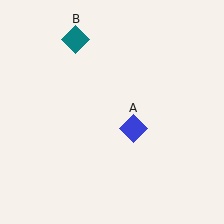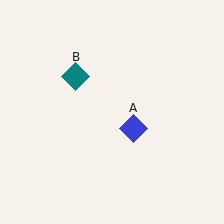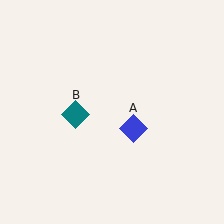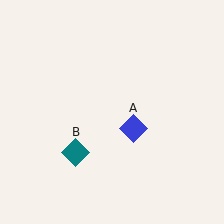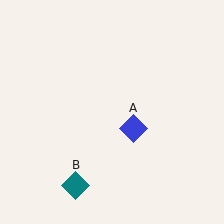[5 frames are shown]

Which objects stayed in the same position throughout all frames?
Blue diamond (object A) remained stationary.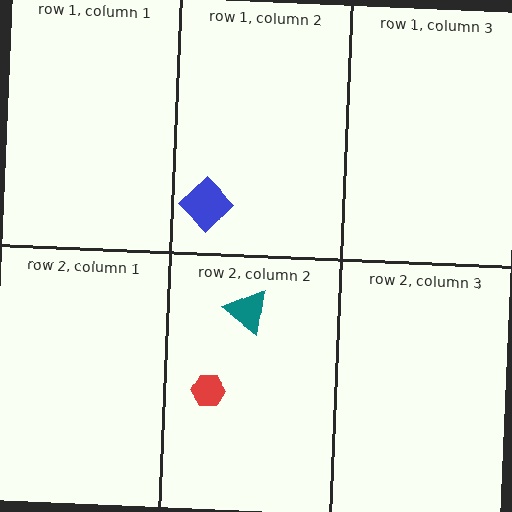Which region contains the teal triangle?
The row 2, column 2 region.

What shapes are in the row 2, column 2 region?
The teal triangle, the red hexagon.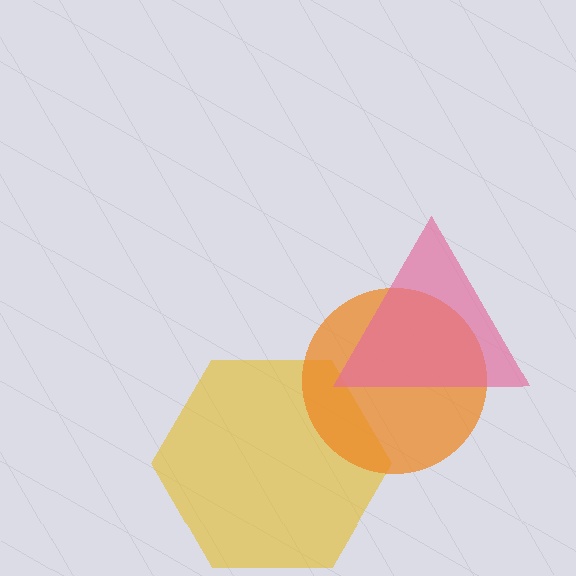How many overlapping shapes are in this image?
There are 3 overlapping shapes in the image.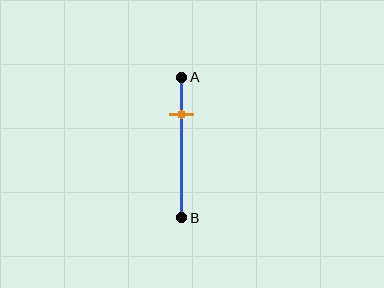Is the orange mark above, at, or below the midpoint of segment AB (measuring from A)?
The orange mark is above the midpoint of segment AB.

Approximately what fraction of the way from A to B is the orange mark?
The orange mark is approximately 25% of the way from A to B.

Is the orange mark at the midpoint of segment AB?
No, the mark is at about 25% from A, not at the 50% midpoint.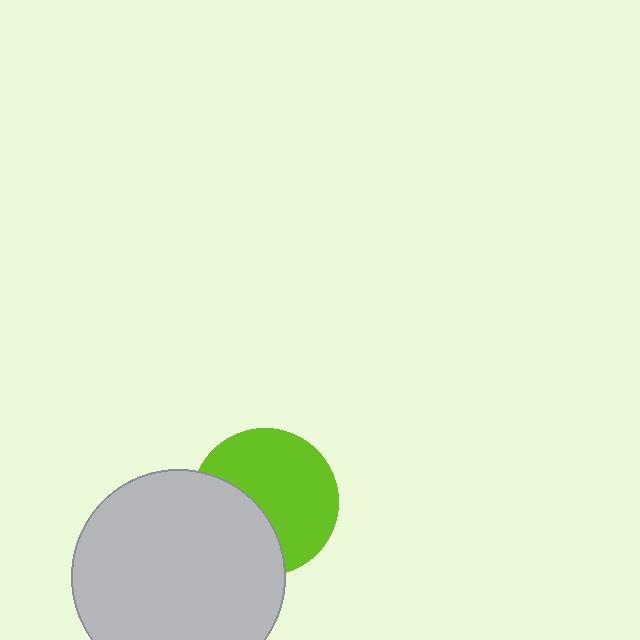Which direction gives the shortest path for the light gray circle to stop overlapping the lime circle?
Moving toward the lower-left gives the shortest separation.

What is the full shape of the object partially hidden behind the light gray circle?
The partially hidden object is a lime circle.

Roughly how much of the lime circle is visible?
About half of it is visible (roughly 63%).